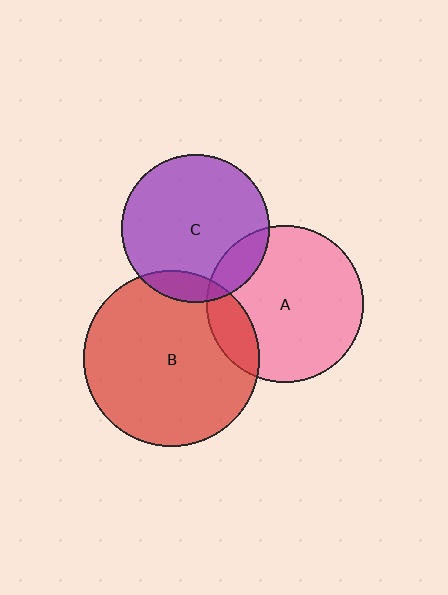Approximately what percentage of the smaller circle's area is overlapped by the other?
Approximately 10%.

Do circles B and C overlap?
Yes.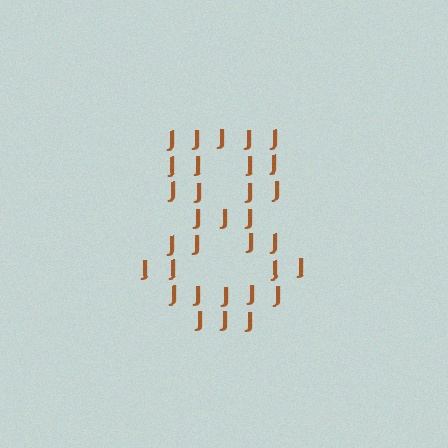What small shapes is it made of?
It is made of small letter J's.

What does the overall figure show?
The overall figure shows the digit 8.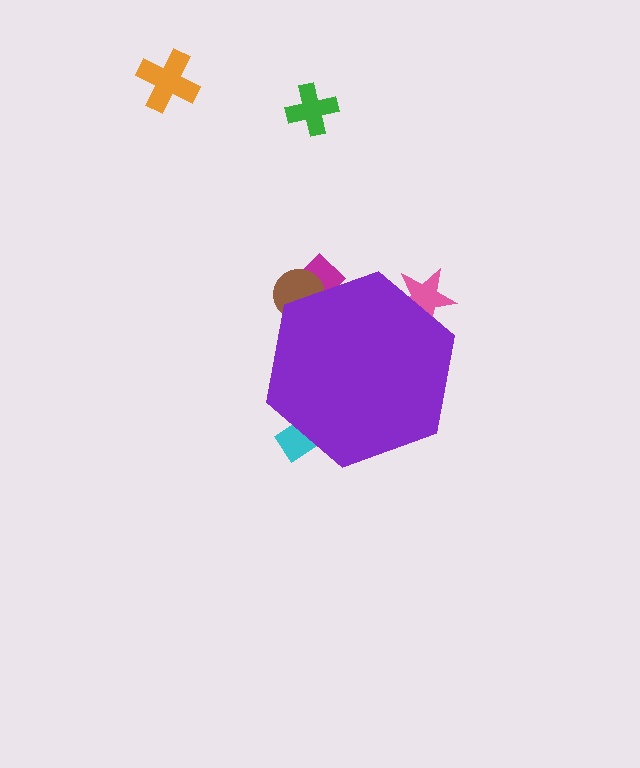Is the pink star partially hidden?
Yes, the pink star is partially hidden behind the purple hexagon.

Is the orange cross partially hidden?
No, the orange cross is fully visible.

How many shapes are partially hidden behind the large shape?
4 shapes are partially hidden.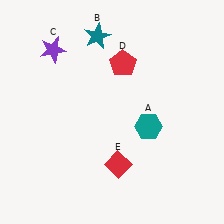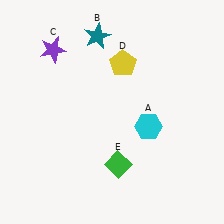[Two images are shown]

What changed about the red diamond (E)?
In Image 1, E is red. In Image 2, it changed to green.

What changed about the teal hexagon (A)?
In Image 1, A is teal. In Image 2, it changed to cyan.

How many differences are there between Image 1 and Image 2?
There are 3 differences between the two images.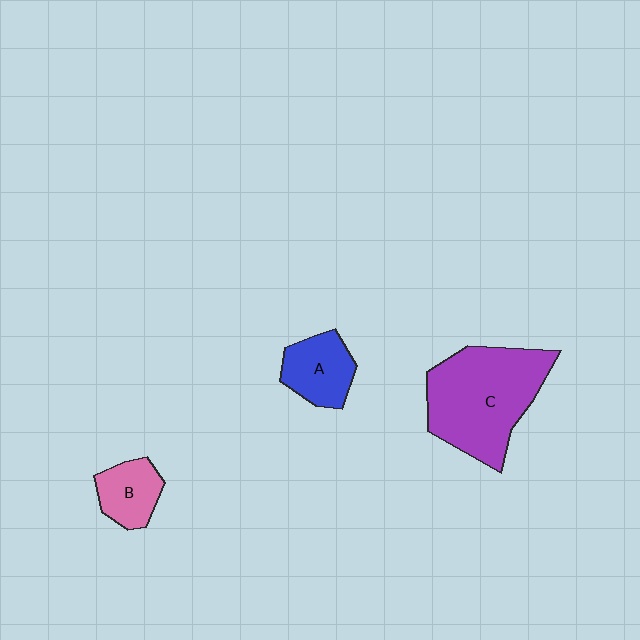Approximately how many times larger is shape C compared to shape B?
Approximately 2.9 times.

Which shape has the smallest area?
Shape B (pink).